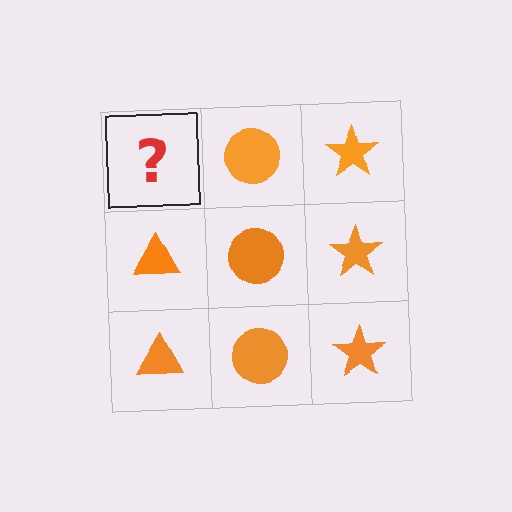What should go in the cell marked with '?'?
The missing cell should contain an orange triangle.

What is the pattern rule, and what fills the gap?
The rule is that each column has a consistent shape. The gap should be filled with an orange triangle.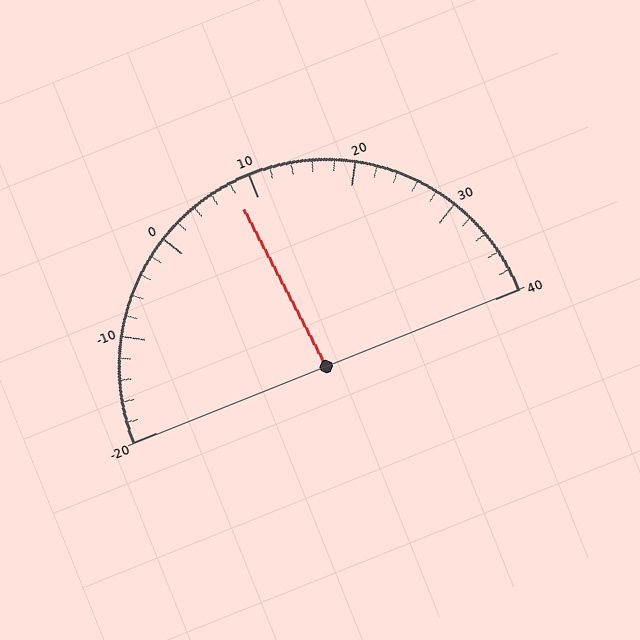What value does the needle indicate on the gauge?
The needle indicates approximately 8.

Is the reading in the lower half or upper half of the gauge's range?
The reading is in the lower half of the range (-20 to 40).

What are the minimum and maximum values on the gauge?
The gauge ranges from -20 to 40.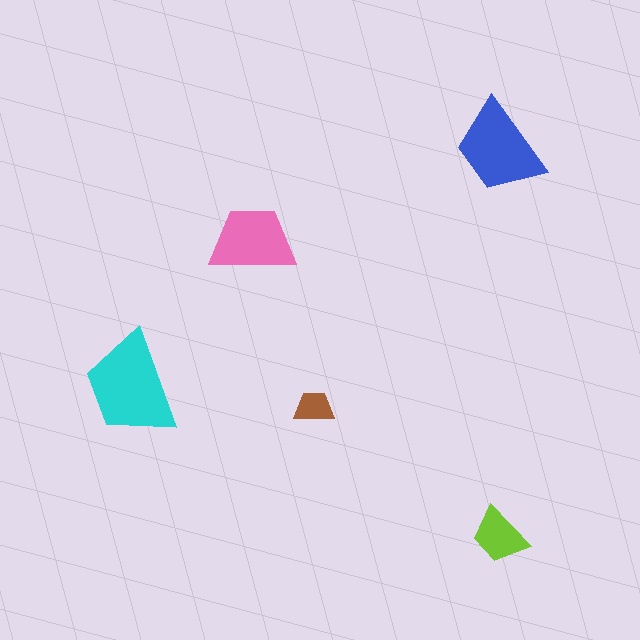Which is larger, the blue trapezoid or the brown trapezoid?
The blue one.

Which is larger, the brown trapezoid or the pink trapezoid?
The pink one.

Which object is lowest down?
The lime trapezoid is bottommost.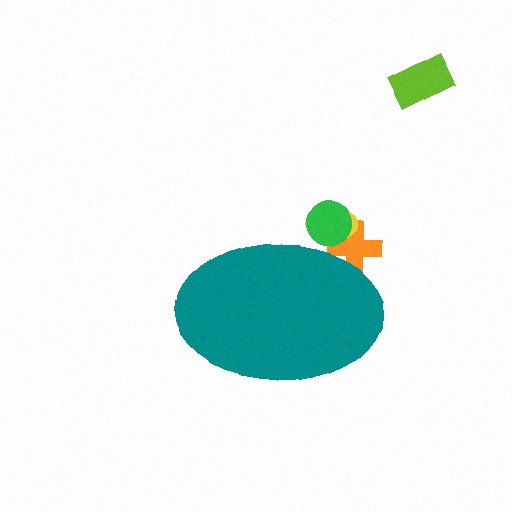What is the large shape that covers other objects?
A teal ellipse.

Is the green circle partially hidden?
Yes, the green circle is partially hidden behind the teal ellipse.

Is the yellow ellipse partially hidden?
Yes, the yellow ellipse is partially hidden behind the teal ellipse.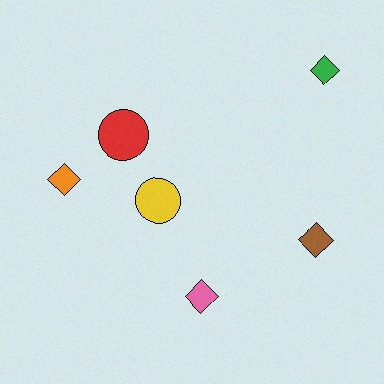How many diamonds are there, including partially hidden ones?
There are 4 diamonds.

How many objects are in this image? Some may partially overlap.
There are 6 objects.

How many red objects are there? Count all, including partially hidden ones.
There is 1 red object.